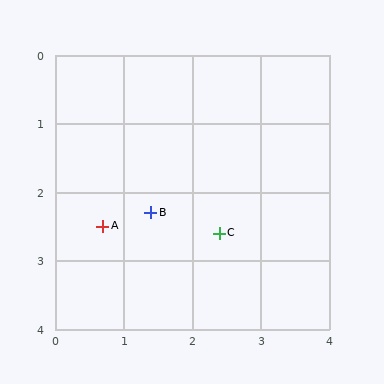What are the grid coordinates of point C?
Point C is at approximately (2.4, 2.6).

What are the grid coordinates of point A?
Point A is at approximately (0.7, 2.5).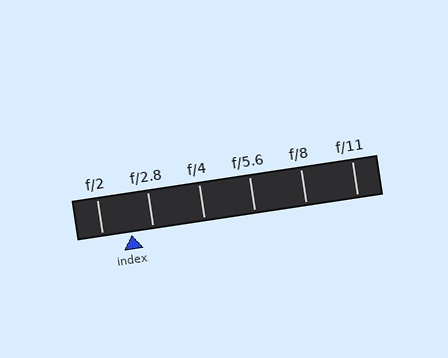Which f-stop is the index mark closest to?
The index mark is closest to f/2.8.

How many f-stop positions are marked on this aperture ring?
There are 6 f-stop positions marked.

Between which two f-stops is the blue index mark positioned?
The index mark is between f/2 and f/2.8.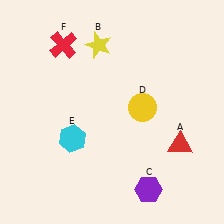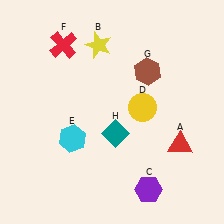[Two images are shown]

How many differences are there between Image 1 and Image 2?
There are 2 differences between the two images.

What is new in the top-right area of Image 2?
A brown hexagon (G) was added in the top-right area of Image 2.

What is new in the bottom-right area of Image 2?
A teal diamond (H) was added in the bottom-right area of Image 2.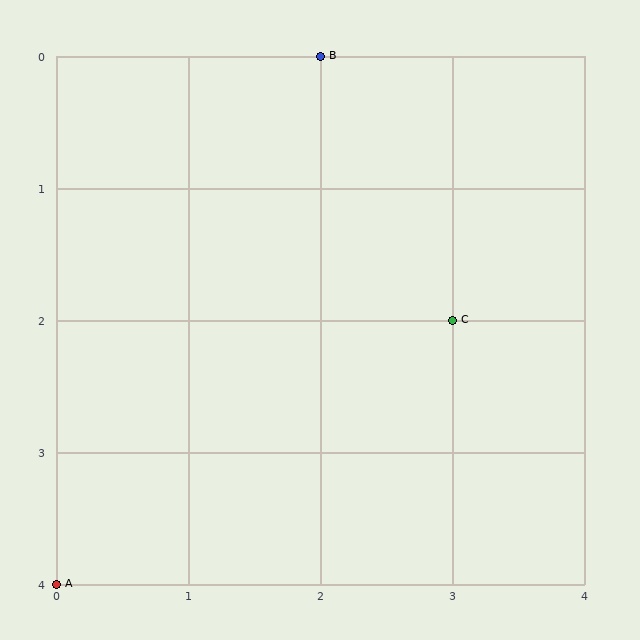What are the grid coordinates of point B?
Point B is at grid coordinates (2, 0).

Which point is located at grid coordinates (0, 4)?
Point A is at (0, 4).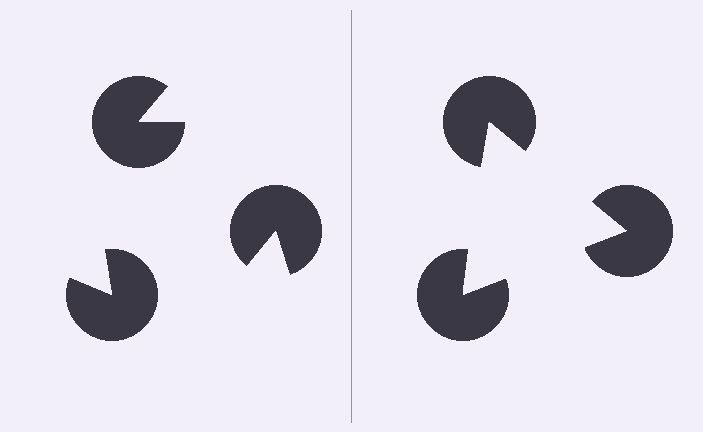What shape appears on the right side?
An illusory triangle.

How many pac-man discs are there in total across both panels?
6 — 3 on each side.